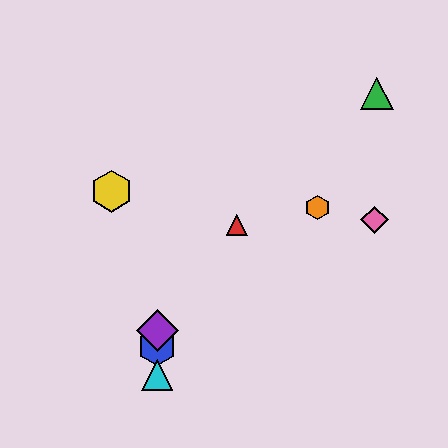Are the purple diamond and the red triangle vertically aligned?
No, the purple diamond is at x≈157 and the red triangle is at x≈237.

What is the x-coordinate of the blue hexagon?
The blue hexagon is at x≈157.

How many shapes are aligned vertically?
3 shapes (the blue hexagon, the purple diamond, the cyan triangle) are aligned vertically.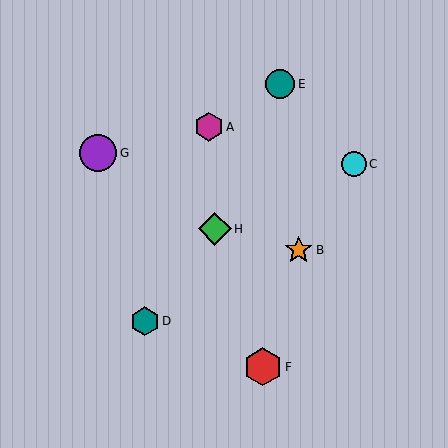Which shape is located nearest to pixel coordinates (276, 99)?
The teal circle (labeled E) at (280, 84) is nearest to that location.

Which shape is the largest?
The red hexagon (labeled F) is the largest.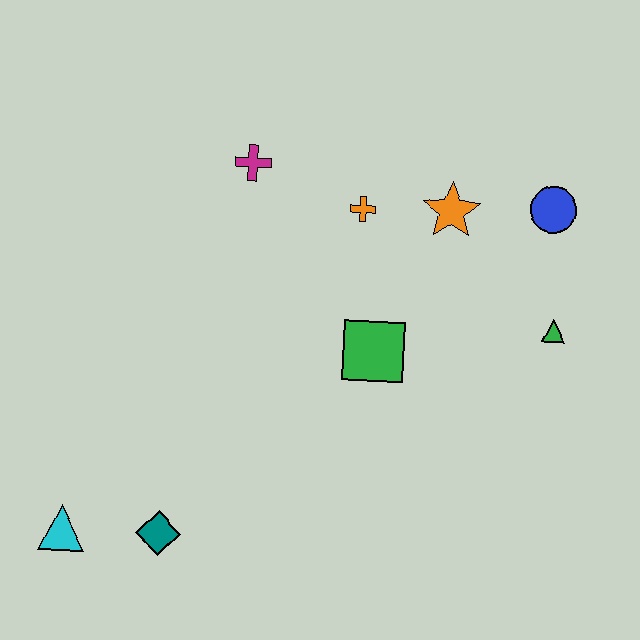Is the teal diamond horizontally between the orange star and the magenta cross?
No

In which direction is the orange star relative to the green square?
The orange star is above the green square.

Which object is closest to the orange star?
The orange cross is closest to the orange star.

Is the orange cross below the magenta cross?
Yes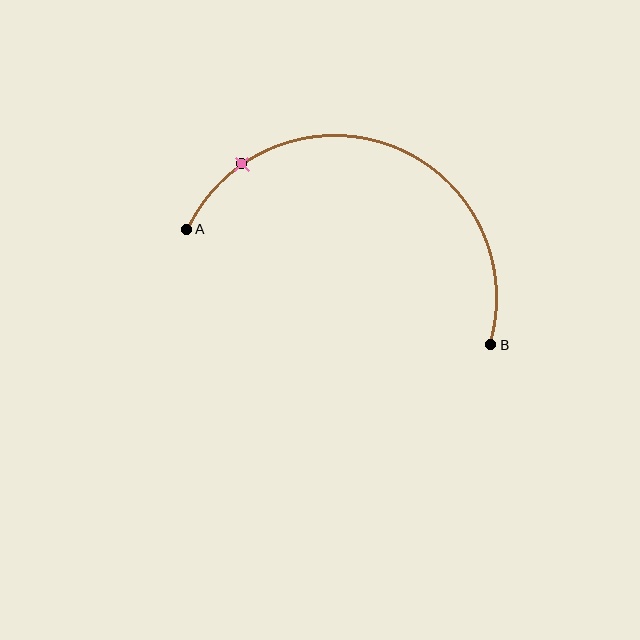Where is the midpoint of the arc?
The arc midpoint is the point on the curve farthest from the straight line joining A and B. It sits above that line.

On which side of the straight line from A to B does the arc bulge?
The arc bulges above the straight line connecting A and B.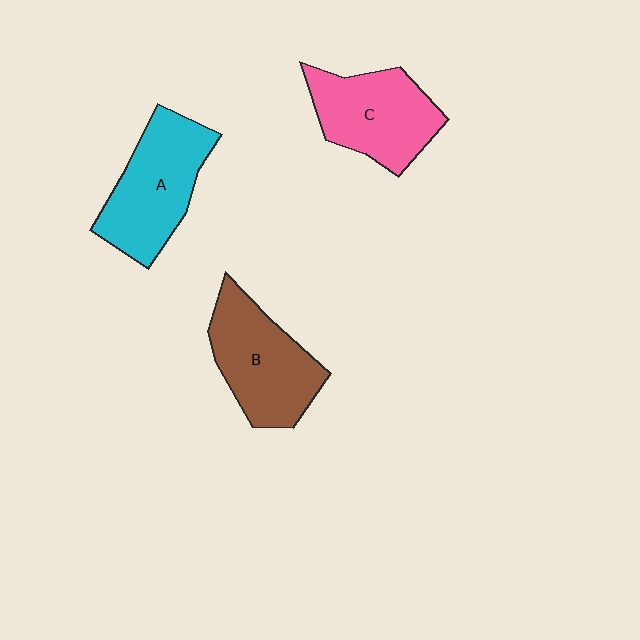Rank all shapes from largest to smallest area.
From largest to smallest: A (cyan), B (brown), C (pink).